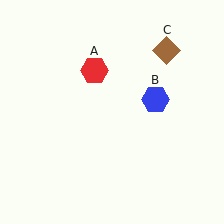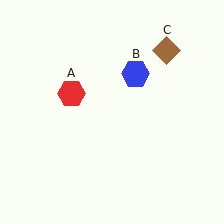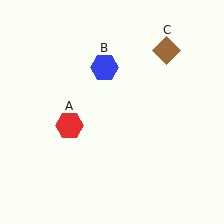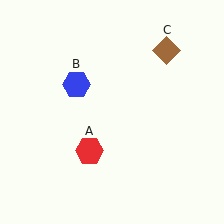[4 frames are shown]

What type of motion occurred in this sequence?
The red hexagon (object A), blue hexagon (object B) rotated counterclockwise around the center of the scene.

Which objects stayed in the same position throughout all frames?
Brown diamond (object C) remained stationary.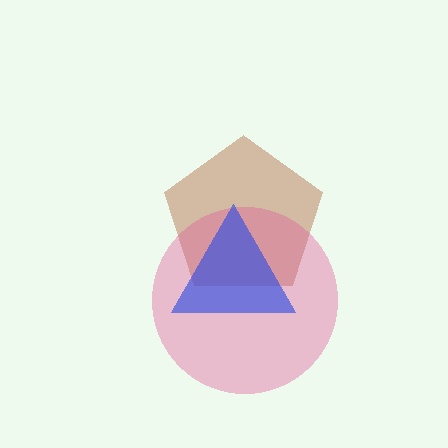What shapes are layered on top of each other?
The layered shapes are: a brown pentagon, a pink circle, a blue triangle.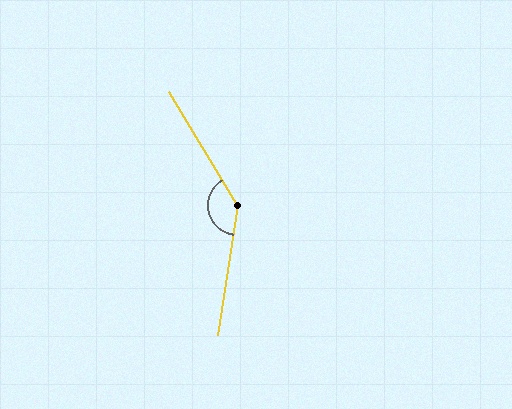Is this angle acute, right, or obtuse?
It is obtuse.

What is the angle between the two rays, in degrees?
Approximately 140 degrees.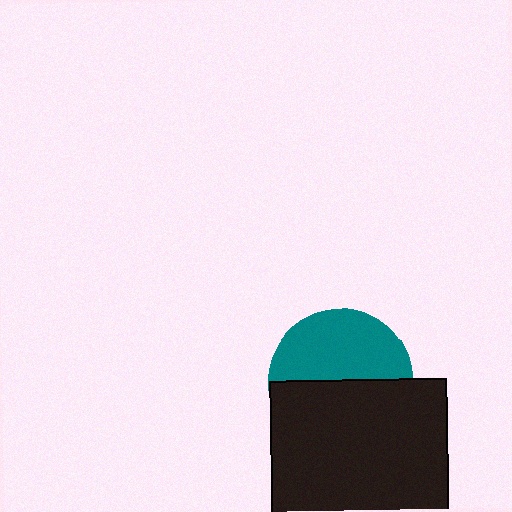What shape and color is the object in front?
The object in front is a black square.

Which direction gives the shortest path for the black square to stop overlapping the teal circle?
Moving down gives the shortest separation.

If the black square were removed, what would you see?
You would see the complete teal circle.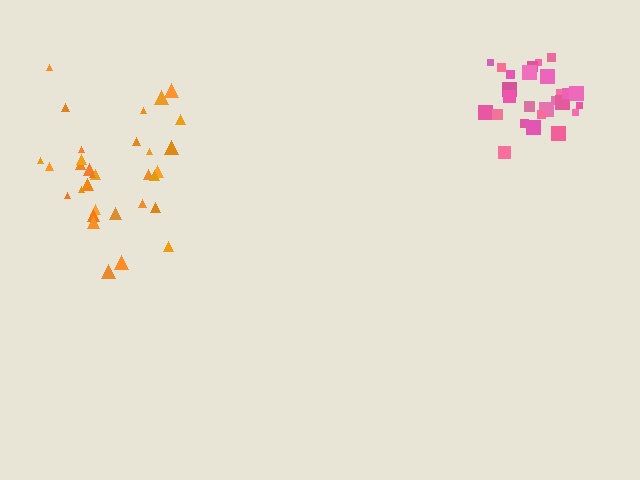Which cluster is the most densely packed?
Pink.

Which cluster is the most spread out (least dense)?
Orange.